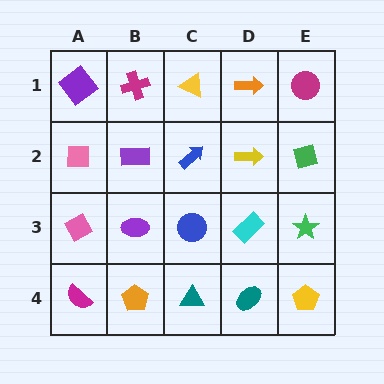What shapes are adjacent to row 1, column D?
A yellow arrow (row 2, column D), a yellow triangle (row 1, column C), a magenta circle (row 1, column E).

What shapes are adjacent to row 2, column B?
A magenta cross (row 1, column B), a purple ellipse (row 3, column B), a pink square (row 2, column A), a blue arrow (row 2, column C).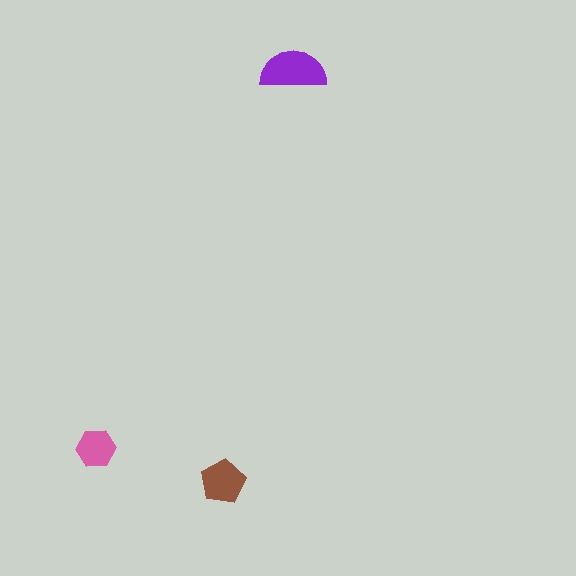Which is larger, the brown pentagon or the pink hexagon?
The brown pentagon.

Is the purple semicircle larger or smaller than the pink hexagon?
Larger.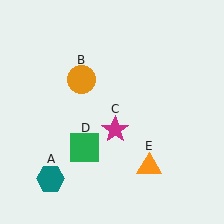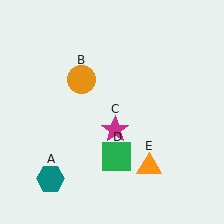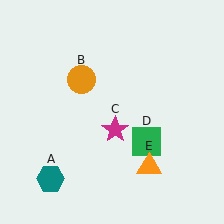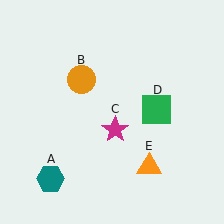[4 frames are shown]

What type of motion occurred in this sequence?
The green square (object D) rotated counterclockwise around the center of the scene.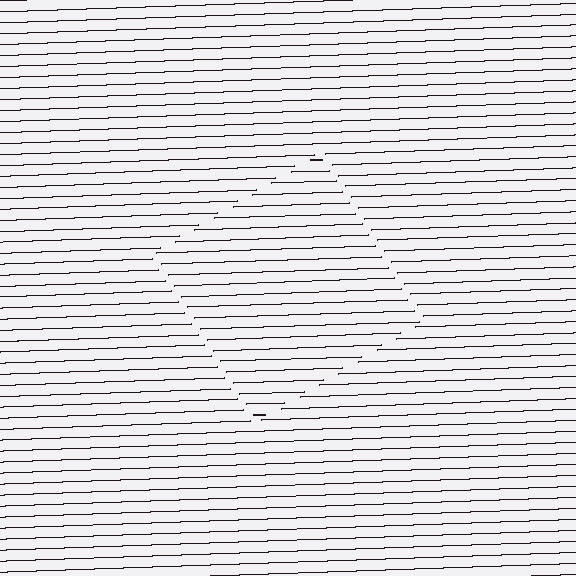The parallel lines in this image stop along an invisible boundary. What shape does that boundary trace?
An illusory square. The interior of the shape contains the same grating, shifted by half a period — the contour is defined by the phase discontinuity where line-ends from the inner and outer gratings abut.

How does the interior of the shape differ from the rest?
The interior of the shape contains the same grating, shifted by half a period — the contour is defined by the phase discontinuity where line-ends from the inner and outer gratings abut.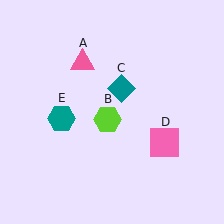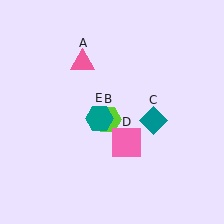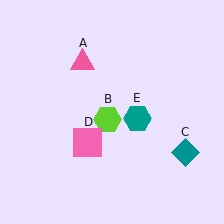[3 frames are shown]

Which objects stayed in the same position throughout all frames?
Pink triangle (object A) and lime hexagon (object B) remained stationary.